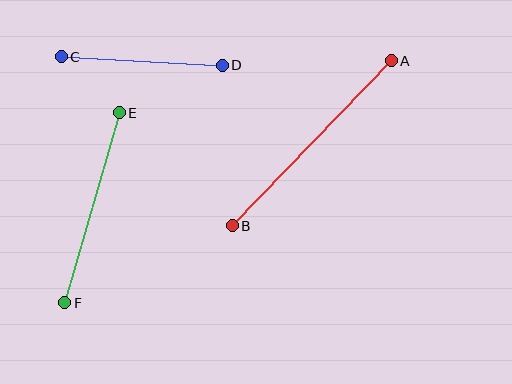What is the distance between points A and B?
The distance is approximately 229 pixels.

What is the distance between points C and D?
The distance is approximately 161 pixels.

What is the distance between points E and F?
The distance is approximately 198 pixels.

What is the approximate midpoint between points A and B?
The midpoint is at approximately (312, 143) pixels.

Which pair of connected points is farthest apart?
Points A and B are farthest apart.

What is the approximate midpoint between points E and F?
The midpoint is at approximately (92, 208) pixels.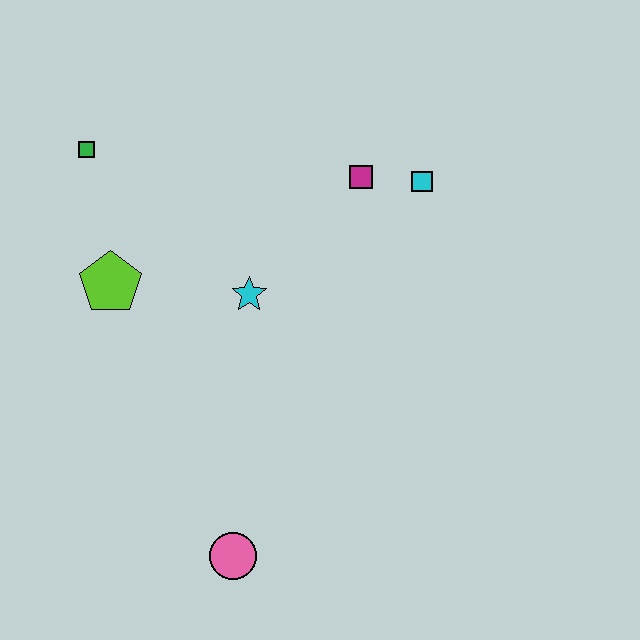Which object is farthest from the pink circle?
The green square is farthest from the pink circle.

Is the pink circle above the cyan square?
No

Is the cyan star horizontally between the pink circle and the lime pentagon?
No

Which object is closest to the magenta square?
The cyan square is closest to the magenta square.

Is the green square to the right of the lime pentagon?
No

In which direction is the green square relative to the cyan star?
The green square is to the left of the cyan star.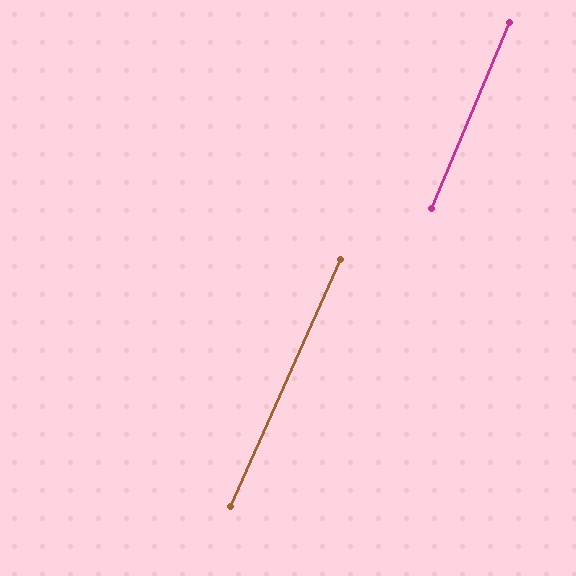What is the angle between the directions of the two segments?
Approximately 1 degree.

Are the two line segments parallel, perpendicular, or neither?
Parallel — their directions differ by only 1.2°.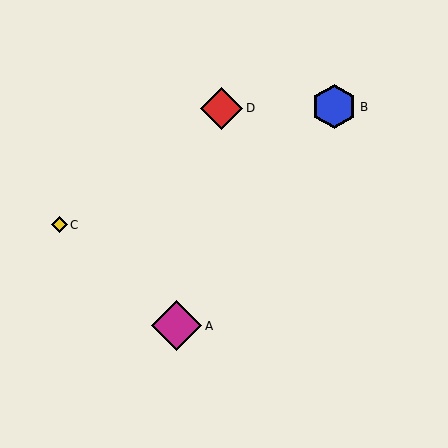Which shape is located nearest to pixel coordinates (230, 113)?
The red diamond (labeled D) at (222, 108) is nearest to that location.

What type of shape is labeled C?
Shape C is a yellow diamond.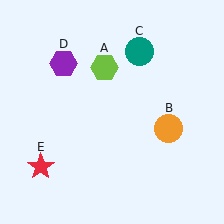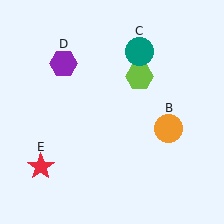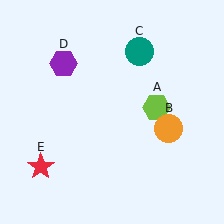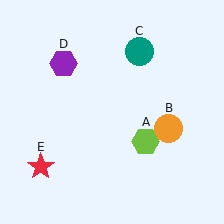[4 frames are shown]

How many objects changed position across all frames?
1 object changed position: lime hexagon (object A).